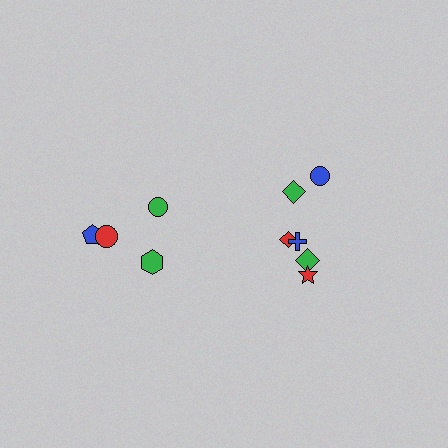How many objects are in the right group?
There are 6 objects.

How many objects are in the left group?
There are 4 objects.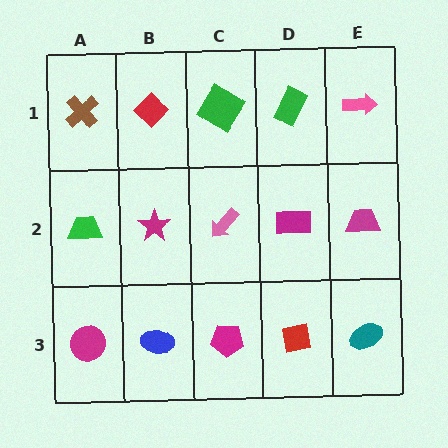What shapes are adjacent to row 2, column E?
A pink arrow (row 1, column E), a teal ellipse (row 3, column E), a magenta rectangle (row 2, column D).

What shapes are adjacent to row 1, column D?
A magenta rectangle (row 2, column D), a green diamond (row 1, column C), a pink arrow (row 1, column E).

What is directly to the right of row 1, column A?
A red diamond.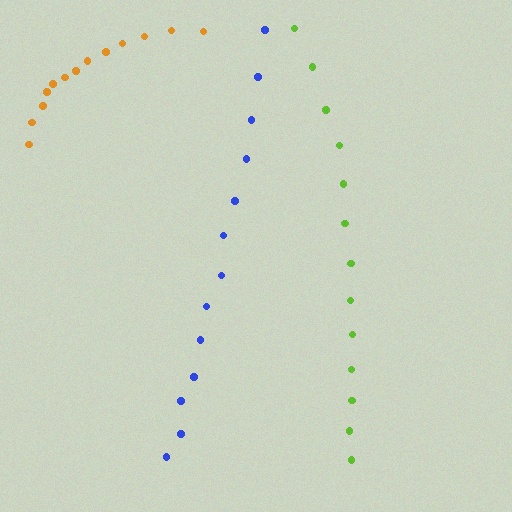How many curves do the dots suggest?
There are 3 distinct paths.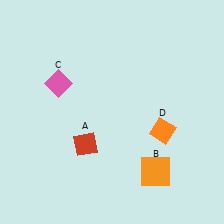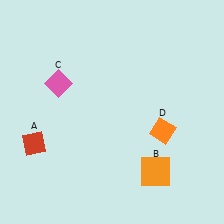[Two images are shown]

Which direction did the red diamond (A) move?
The red diamond (A) moved left.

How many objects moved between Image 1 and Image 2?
1 object moved between the two images.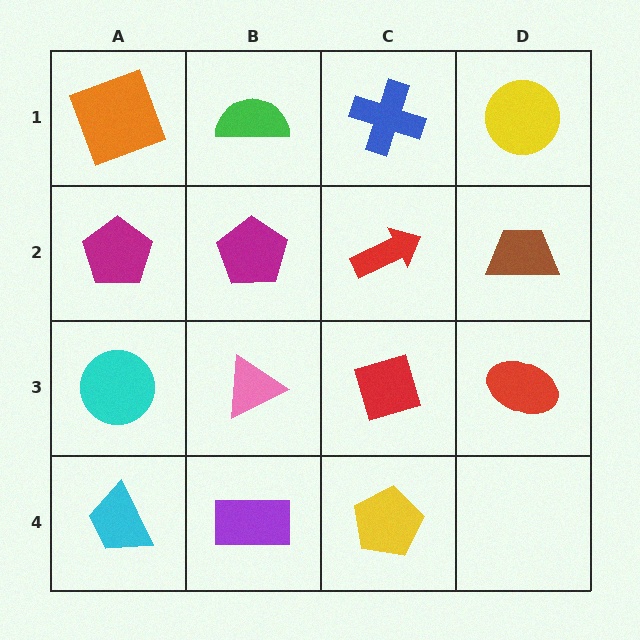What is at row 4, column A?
A cyan trapezoid.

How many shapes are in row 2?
4 shapes.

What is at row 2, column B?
A magenta pentagon.